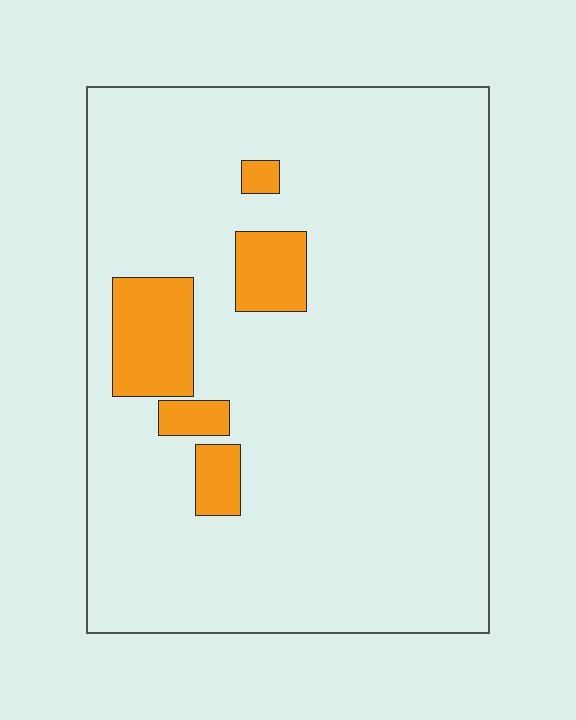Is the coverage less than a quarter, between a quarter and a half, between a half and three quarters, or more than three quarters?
Less than a quarter.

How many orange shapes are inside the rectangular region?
5.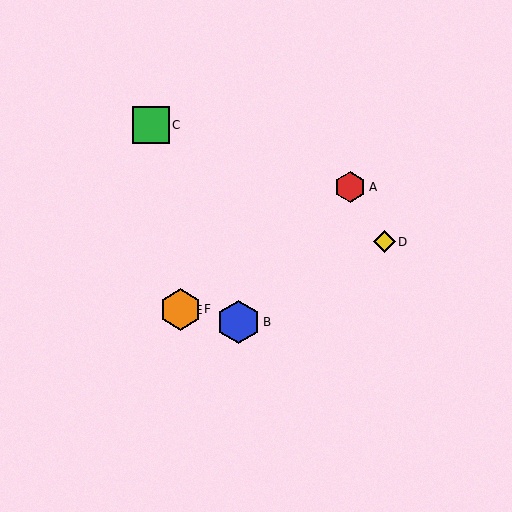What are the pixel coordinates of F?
Object F is at (181, 309).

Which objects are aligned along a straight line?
Objects A, E, F are aligned along a straight line.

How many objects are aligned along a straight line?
3 objects (A, E, F) are aligned along a straight line.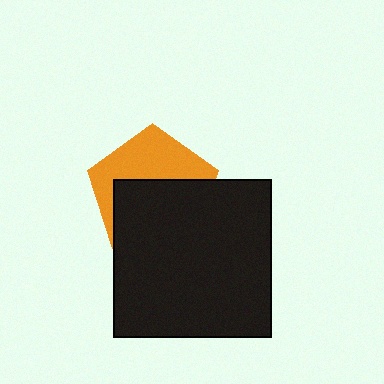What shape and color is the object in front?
The object in front is a black square.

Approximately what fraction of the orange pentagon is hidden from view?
Roughly 55% of the orange pentagon is hidden behind the black square.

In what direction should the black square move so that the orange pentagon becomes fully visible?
The black square should move down. That is the shortest direction to clear the overlap and leave the orange pentagon fully visible.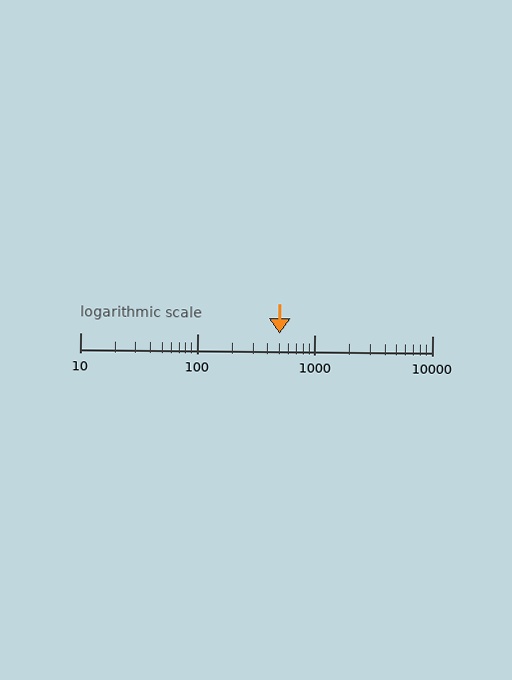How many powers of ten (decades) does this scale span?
The scale spans 3 decades, from 10 to 10000.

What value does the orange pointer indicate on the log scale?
The pointer indicates approximately 500.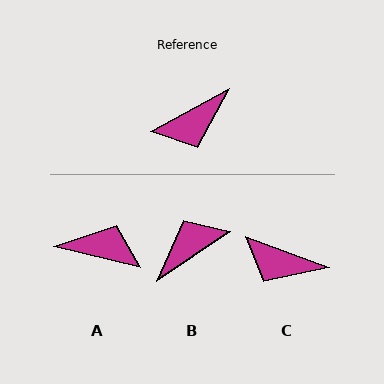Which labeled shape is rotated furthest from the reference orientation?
B, about 174 degrees away.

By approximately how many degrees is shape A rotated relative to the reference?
Approximately 138 degrees counter-clockwise.